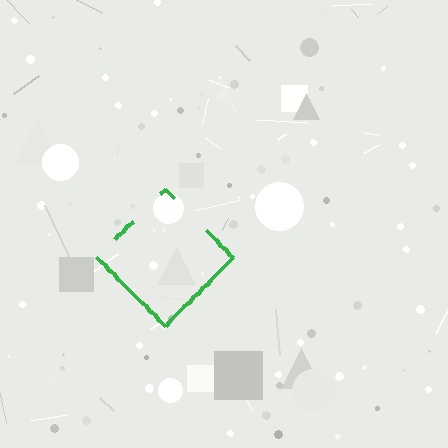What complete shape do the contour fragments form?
The contour fragments form a diamond.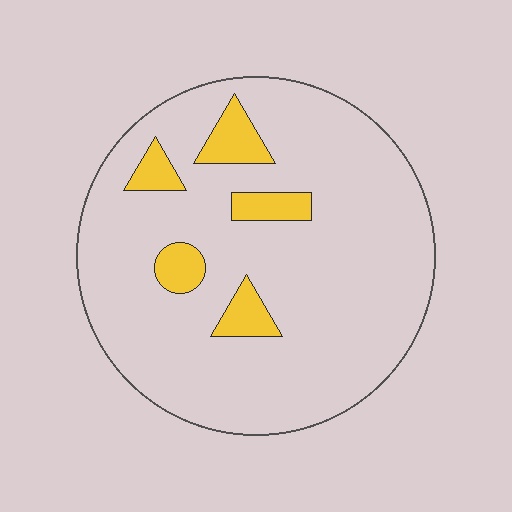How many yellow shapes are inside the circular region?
5.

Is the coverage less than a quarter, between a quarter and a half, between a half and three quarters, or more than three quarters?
Less than a quarter.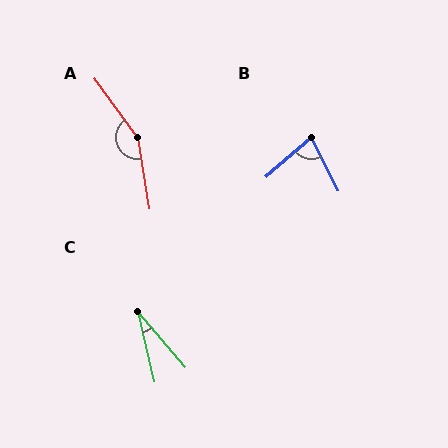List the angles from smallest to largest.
C (28°), B (76°), A (153°).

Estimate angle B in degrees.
Approximately 76 degrees.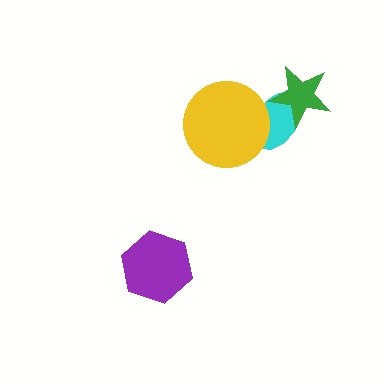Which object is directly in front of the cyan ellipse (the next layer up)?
The yellow circle is directly in front of the cyan ellipse.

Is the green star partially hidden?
No, no other shape covers it.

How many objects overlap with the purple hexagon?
0 objects overlap with the purple hexagon.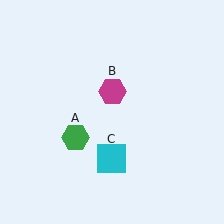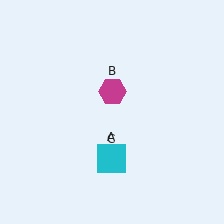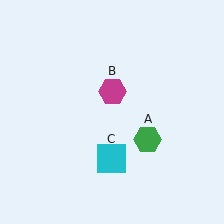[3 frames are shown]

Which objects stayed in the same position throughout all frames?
Magenta hexagon (object B) and cyan square (object C) remained stationary.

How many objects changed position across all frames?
1 object changed position: green hexagon (object A).